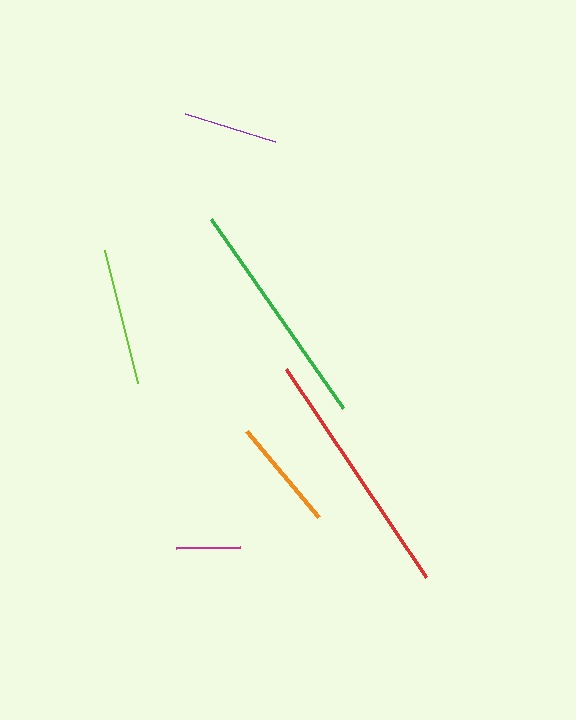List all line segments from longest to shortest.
From longest to shortest: red, green, lime, orange, purple, magenta.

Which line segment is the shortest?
The magenta line is the shortest at approximately 64 pixels.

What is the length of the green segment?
The green segment is approximately 231 pixels long.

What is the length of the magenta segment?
The magenta segment is approximately 64 pixels long.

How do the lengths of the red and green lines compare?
The red and green lines are approximately the same length.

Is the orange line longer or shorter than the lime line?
The lime line is longer than the orange line.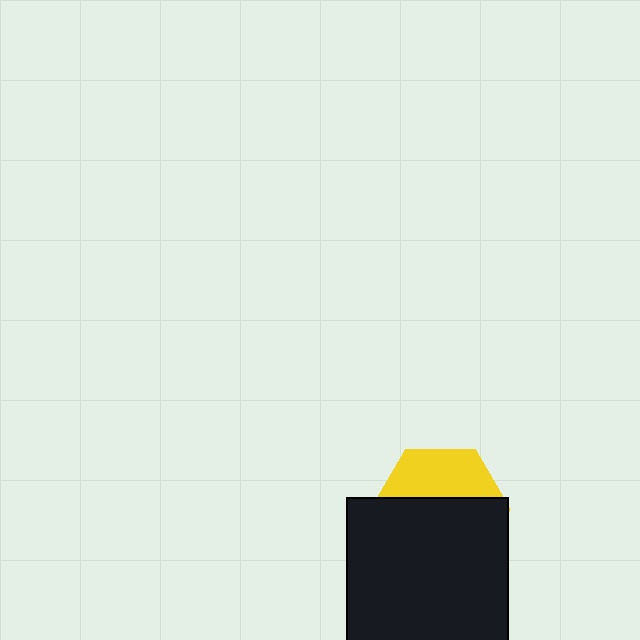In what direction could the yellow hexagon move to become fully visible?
The yellow hexagon could move up. That would shift it out from behind the black square entirely.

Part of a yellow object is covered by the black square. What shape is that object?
It is a hexagon.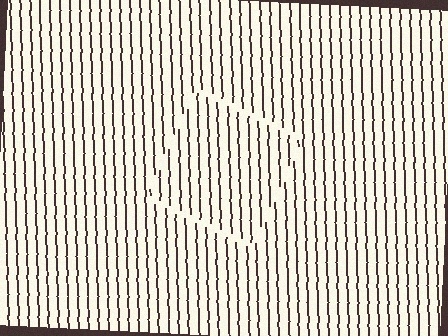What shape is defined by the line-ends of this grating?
An illusory square. The interior of the shape contains the same grating, shifted by half a period — the contour is defined by the phase discontinuity where line-ends from the inner and outer gratings abut.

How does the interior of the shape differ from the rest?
The interior of the shape contains the same grating, shifted by half a period — the contour is defined by the phase discontinuity where line-ends from the inner and outer gratings abut.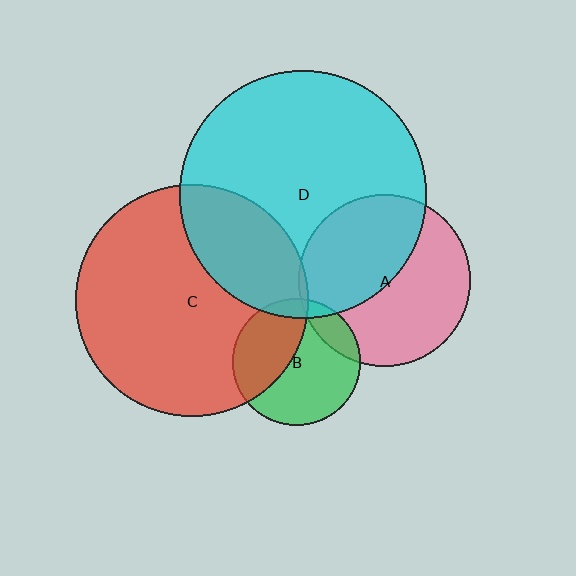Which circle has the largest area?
Circle D (cyan).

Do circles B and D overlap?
Yes.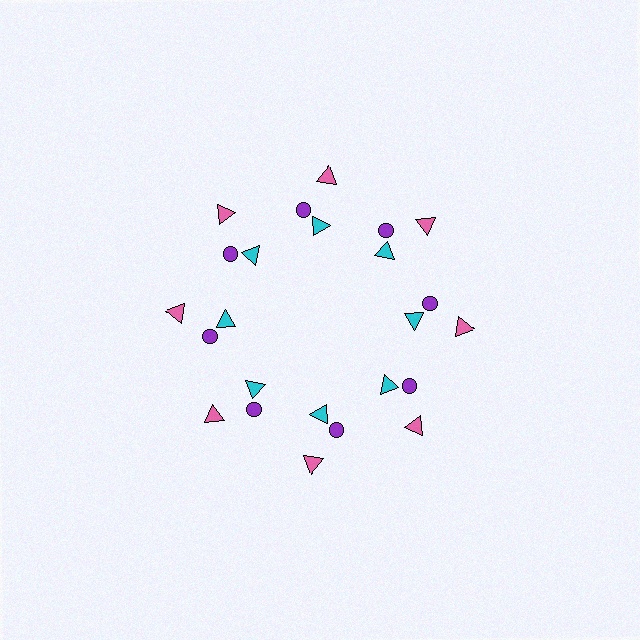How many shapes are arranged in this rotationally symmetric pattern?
There are 24 shapes, arranged in 8 groups of 3.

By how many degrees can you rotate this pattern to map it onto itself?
The pattern maps onto itself every 45 degrees of rotation.